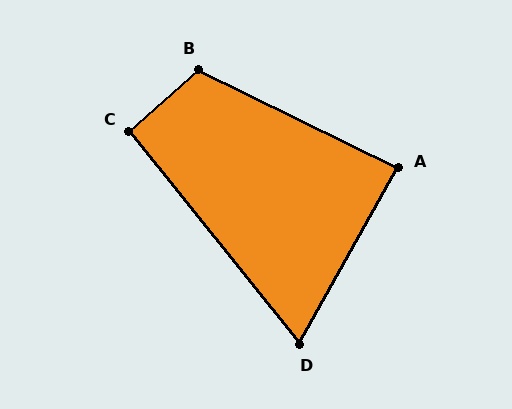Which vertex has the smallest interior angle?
D, at approximately 68 degrees.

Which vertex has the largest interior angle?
B, at approximately 112 degrees.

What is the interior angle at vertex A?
Approximately 87 degrees (approximately right).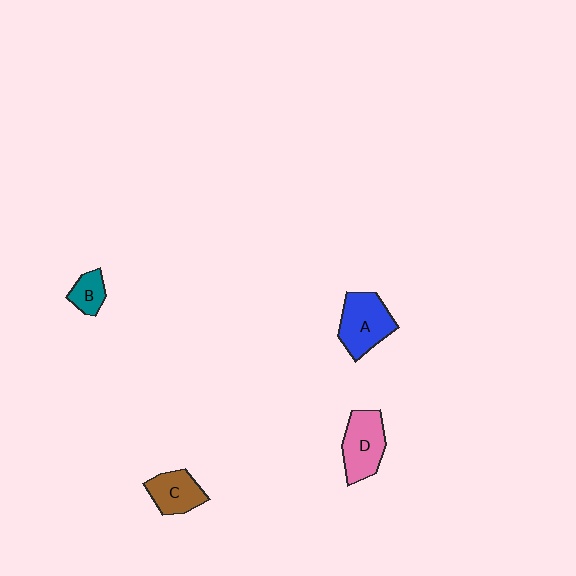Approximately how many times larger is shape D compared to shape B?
Approximately 2.1 times.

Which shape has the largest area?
Shape A (blue).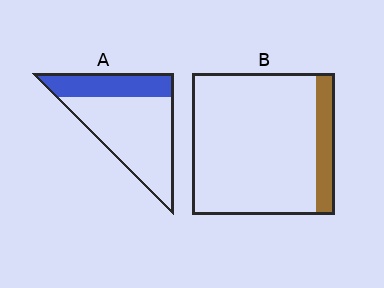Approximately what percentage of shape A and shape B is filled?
A is approximately 30% and B is approximately 15%.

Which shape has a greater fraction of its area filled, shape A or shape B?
Shape A.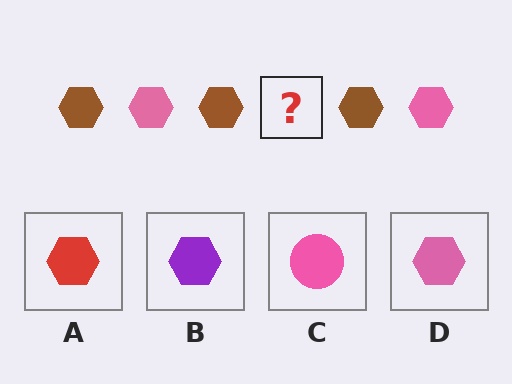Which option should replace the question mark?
Option D.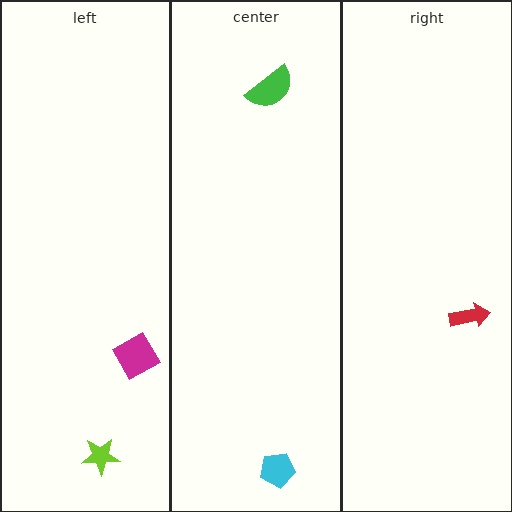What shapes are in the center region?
The cyan pentagon, the green semicircle.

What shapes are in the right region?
The red arrow.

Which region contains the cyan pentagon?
The center region.